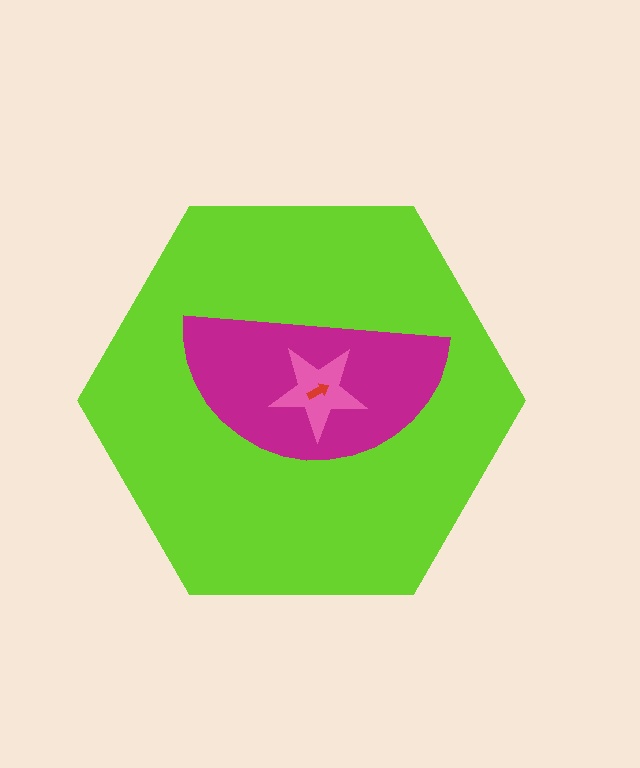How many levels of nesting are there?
4.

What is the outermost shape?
The lime hexagon.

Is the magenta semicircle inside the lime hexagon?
Yes.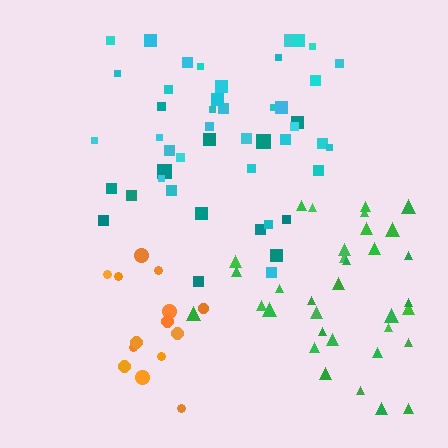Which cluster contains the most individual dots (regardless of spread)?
Cyan (35).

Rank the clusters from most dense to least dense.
green, cyan, orange, teal.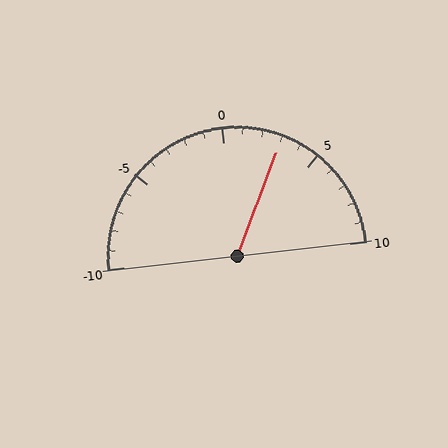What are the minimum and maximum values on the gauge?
The gauge ranges from -10 to 10.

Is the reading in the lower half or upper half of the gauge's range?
The reading is in the upper half of the range (-10 to 10).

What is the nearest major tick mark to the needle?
The nearest major tick mark is 5.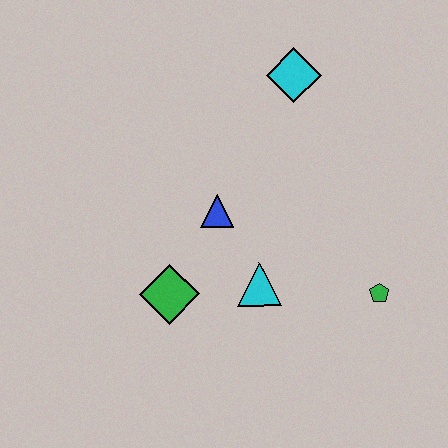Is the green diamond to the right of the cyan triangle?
No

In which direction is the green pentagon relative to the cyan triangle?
The green pentagon is to the right of the cyan triangle.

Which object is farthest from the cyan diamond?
The green diamond is farthest from the cyan diamond.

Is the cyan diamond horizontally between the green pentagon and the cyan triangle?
Yes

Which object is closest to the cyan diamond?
The blue triangle is closest to the cyan diamond.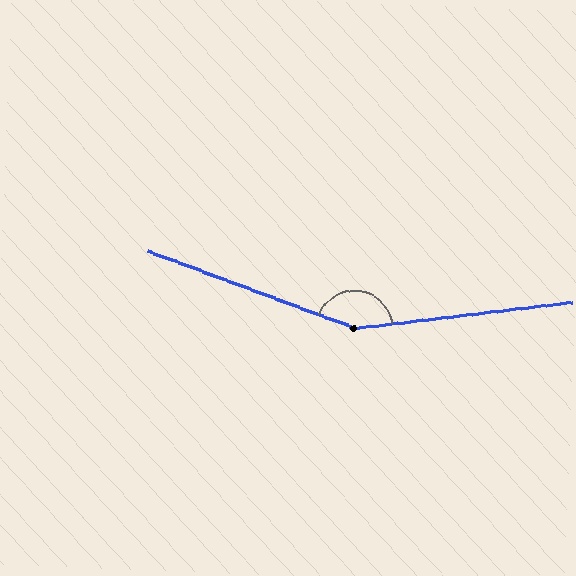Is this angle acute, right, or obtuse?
It is obtuse.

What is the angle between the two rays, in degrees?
Approximately 152 degrees.